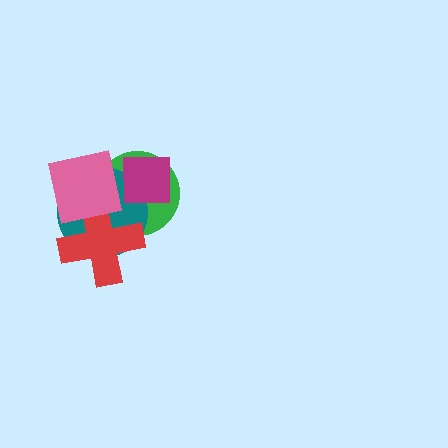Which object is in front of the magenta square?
The pink square is in front of the magenta square.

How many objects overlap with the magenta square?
3 objects overlap with the magenta square.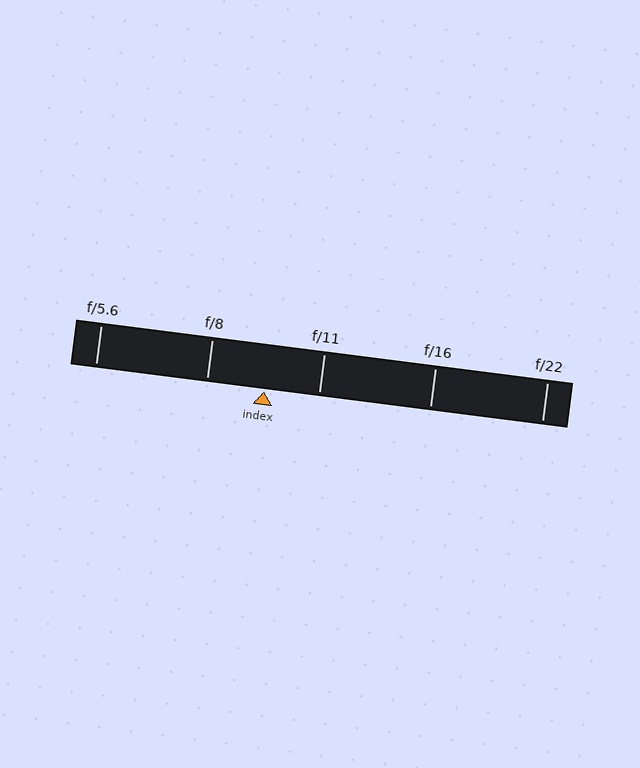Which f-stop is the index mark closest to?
The index mark is closest to f/11.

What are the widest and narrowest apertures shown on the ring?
The widest aperture shown is f/5.6 and the narrowest is f/22.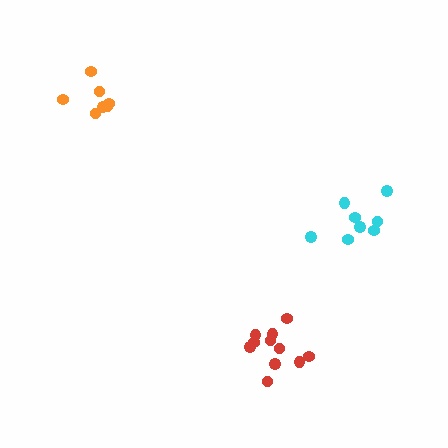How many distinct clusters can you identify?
There are 3 distinct clusters.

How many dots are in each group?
Group 1: 7 dots, Group 2: 8 dots, Group 3: 11 dots (26 total).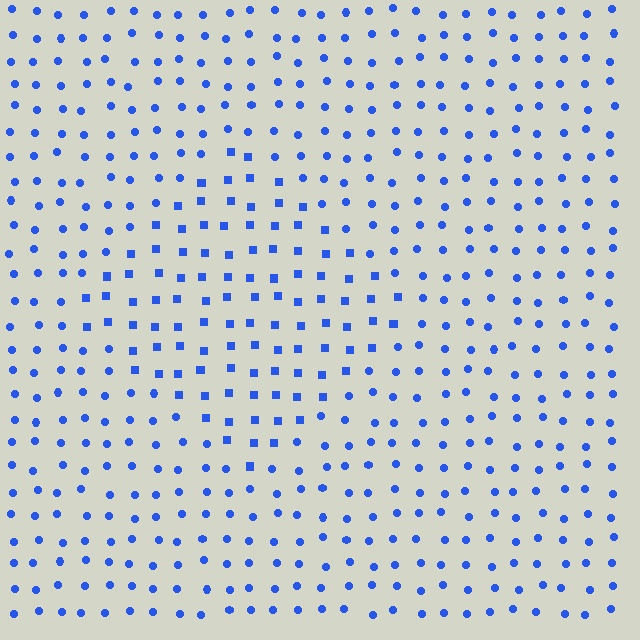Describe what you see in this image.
The image is filled with small blue elements arranged in a uniform grid. A diamond-shaped region contains squares, while the surrounding area contains circles. The boundary is defined purely by the change in element shape.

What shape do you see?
I see a diamond.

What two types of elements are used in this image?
The image uses squares inside the diamond region and circles outside it.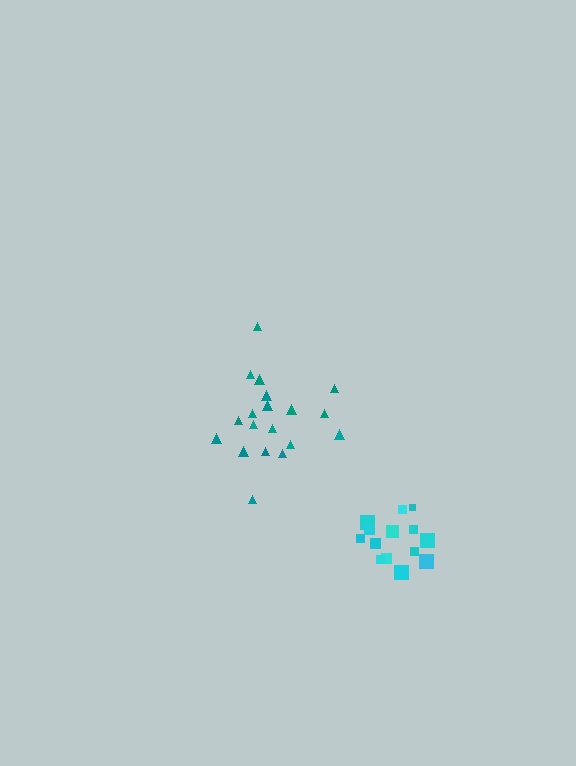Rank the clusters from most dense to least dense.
teal, cyan.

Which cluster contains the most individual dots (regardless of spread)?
Teal (19).